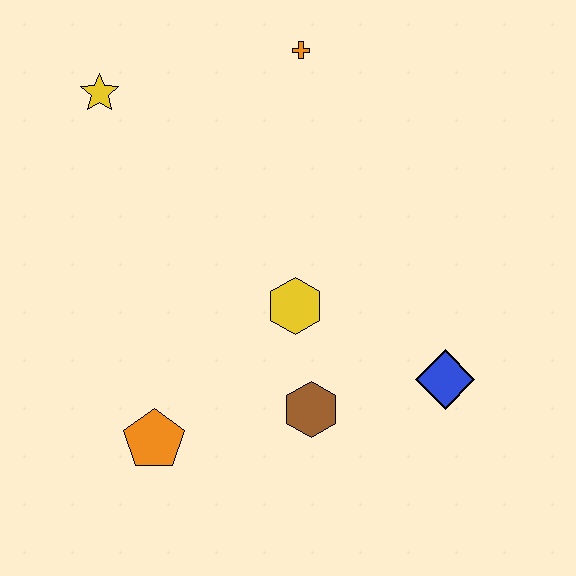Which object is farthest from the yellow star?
The blue diamond is farthest from the yellow star.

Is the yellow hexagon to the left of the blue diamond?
Yes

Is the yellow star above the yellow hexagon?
Yes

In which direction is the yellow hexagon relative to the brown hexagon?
The yellow hexagon is above the brown hexagon.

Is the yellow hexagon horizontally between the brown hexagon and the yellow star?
Yes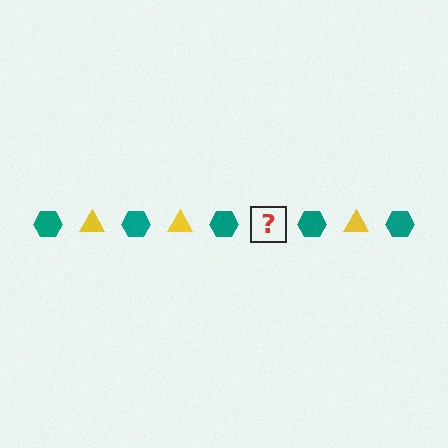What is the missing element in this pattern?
The missing element is a yellow triangle.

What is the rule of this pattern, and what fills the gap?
The rule is that the pattern alternates between teal hexagon and yellow triangle. The gap should be filled with a yellow triangle.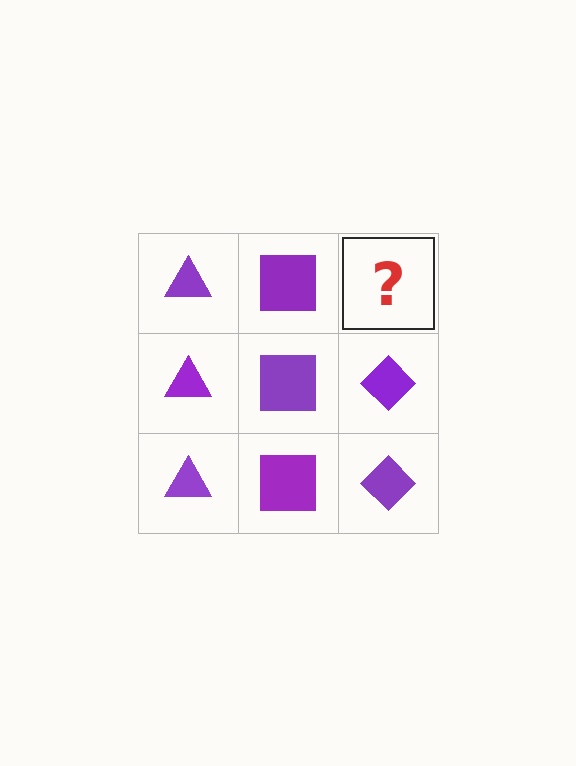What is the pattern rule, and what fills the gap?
The rule is that each column has a consistent shape. The gap should be filled with a purple diamond.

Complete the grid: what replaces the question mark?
The question mark should be replaced with a purple diamond.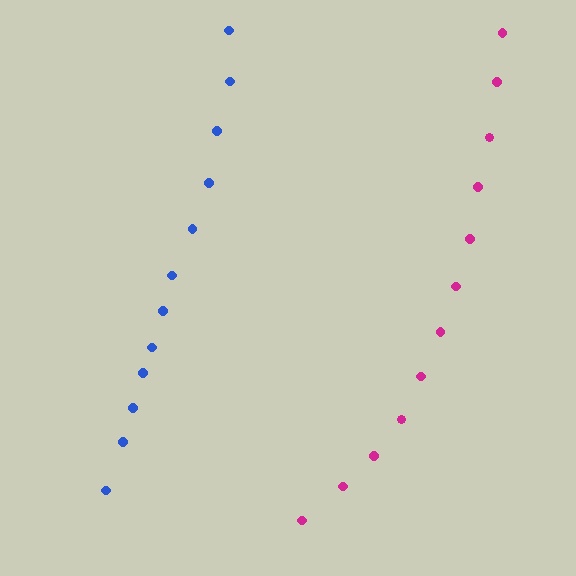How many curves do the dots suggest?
There are 2 distinct paths.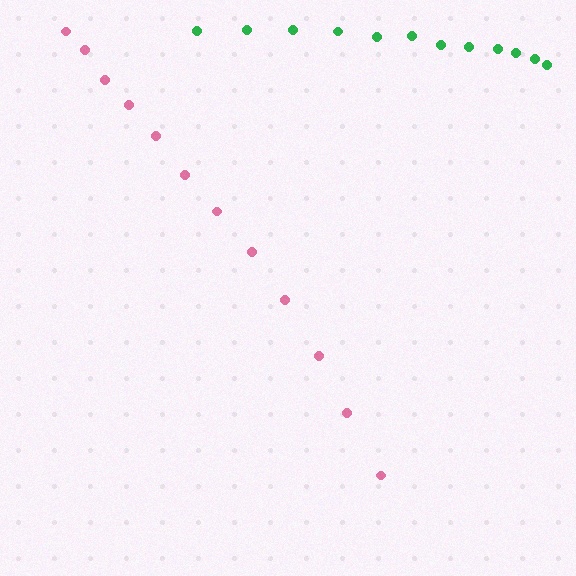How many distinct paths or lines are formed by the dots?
There are 2 distinct paths.